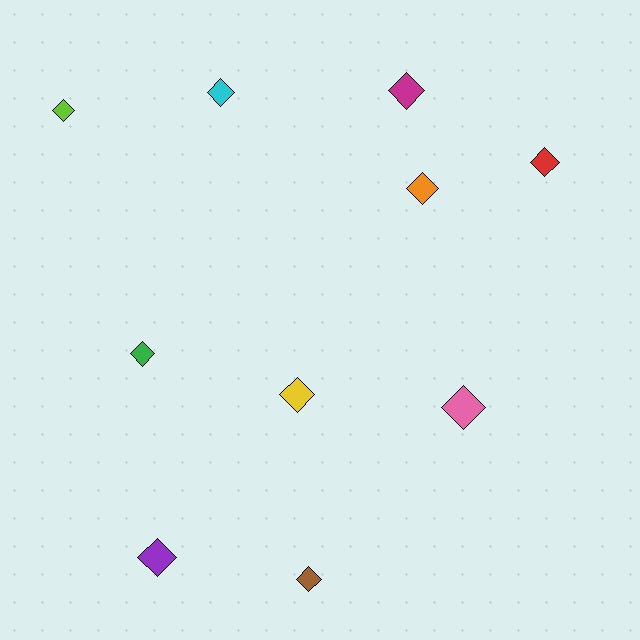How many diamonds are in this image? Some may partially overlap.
There are 10 diamonds.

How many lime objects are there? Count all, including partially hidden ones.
There is 1 lime object.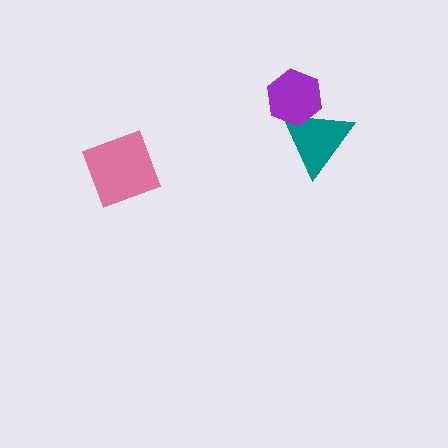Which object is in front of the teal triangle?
The purple hexagon is in front of the teal triangle.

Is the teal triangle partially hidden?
Yes, it is partially covered by another shape.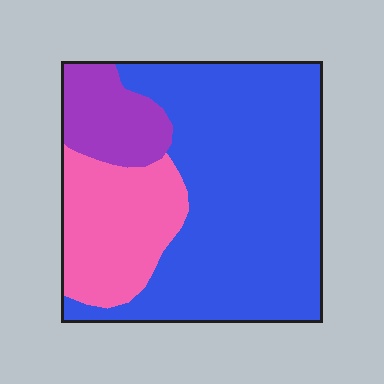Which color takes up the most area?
Blue, at roughly 65%.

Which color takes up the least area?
Purple, at roughly 15%.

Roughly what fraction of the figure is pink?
Pink covers roughly 25% of the figure.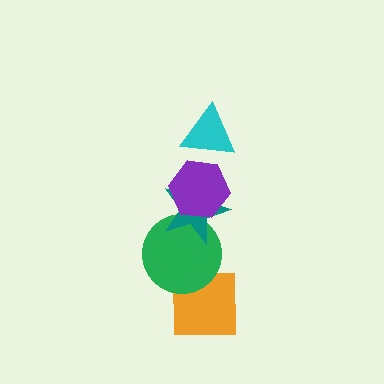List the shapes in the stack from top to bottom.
From top to bottom: the cyan triangle, the purple hexagon, the teal star, the green circle, the orange square.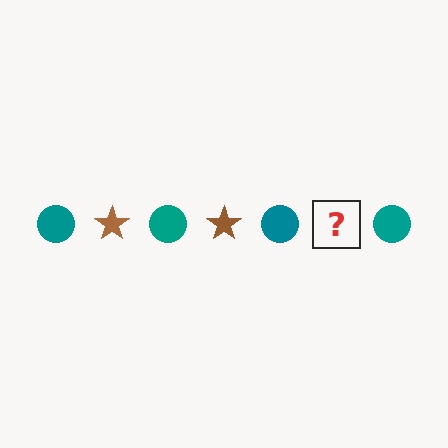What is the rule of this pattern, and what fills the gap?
The rule is that the pattern alternates between teal circle and brown star. The gap should be filled with a brown star.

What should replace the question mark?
The question mark should be replaced with a brown star.